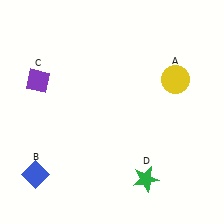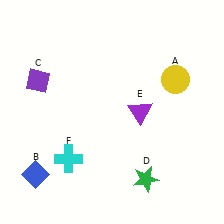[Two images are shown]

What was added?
A purple triangle (E), a cyan cross (F) were added in Image 2.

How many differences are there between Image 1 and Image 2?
There are 2 differences between the two images.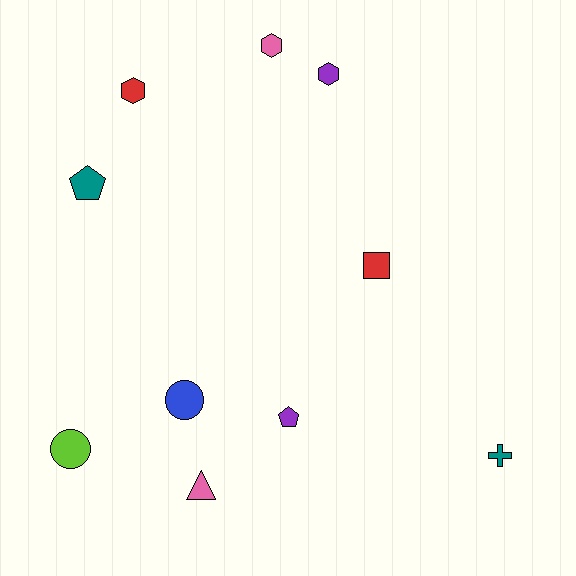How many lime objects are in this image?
There is 1 lime object.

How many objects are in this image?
There are 10 objects.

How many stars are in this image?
There are no stars.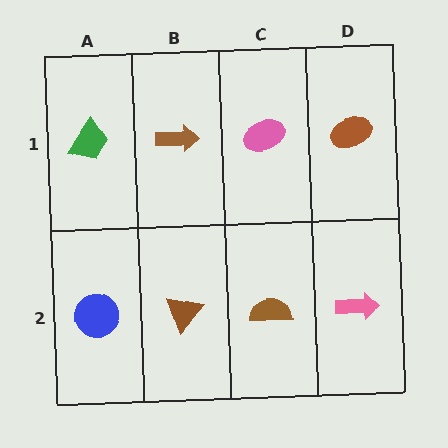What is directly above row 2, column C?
A pink ellipse.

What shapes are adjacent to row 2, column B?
A brown arrow (row 1, column B), a blue circle (row 2, column A), a brown semicircle (row 2, column C).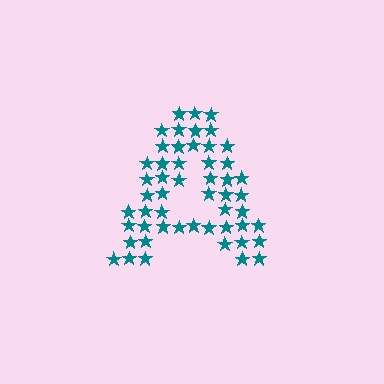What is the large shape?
The large shape is the letter A.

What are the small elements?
The small elements are stars.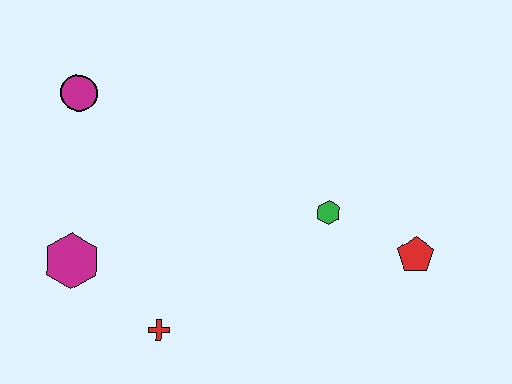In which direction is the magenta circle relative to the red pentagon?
The magenta circle is to the left of the red pentagon.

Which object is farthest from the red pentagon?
The magenta circle is farthest from the red pentagon.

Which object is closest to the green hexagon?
The red pentagon is closest to the green hexagon.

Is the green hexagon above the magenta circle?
No